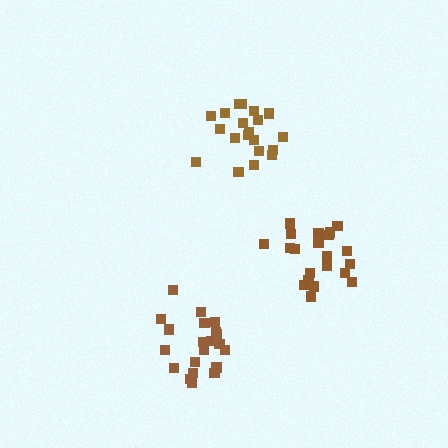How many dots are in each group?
Group 1: 21 dots, Group 2: 21 dots, Group 3: 20 dots (62 total).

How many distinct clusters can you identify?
There are 3 distinct clusters.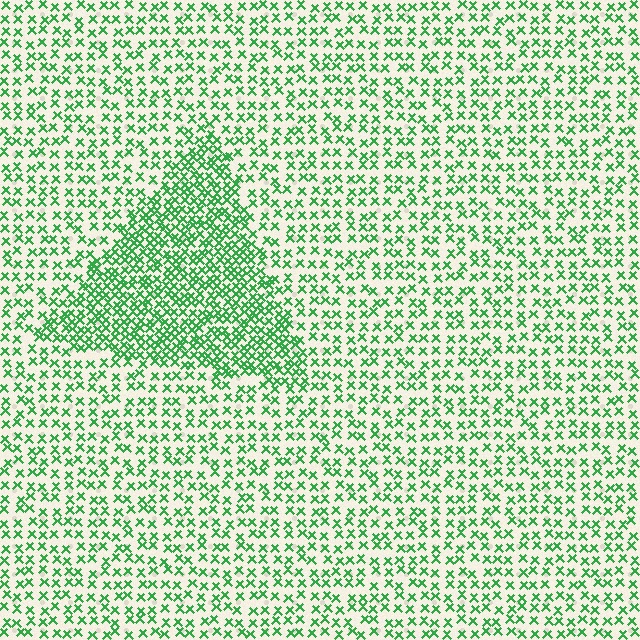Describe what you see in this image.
The image contains small green elements arranged at two different densities. A triangle-shaped region is visible where the elements are more densely packed than the surrounding area.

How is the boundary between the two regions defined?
The boundary is defined by a change in element density (approximately 2.1x ratio). All elements are the same color, size, and shape.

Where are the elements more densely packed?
The elements are more densely packed inside the triangle boundary.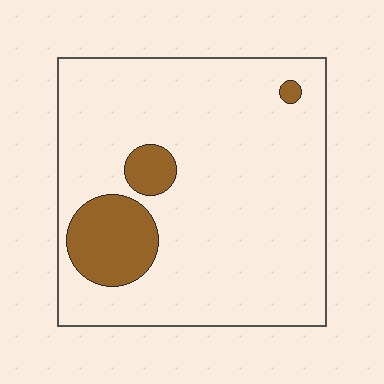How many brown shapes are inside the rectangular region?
3.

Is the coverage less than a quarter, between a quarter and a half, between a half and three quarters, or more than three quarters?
Less than a quarter.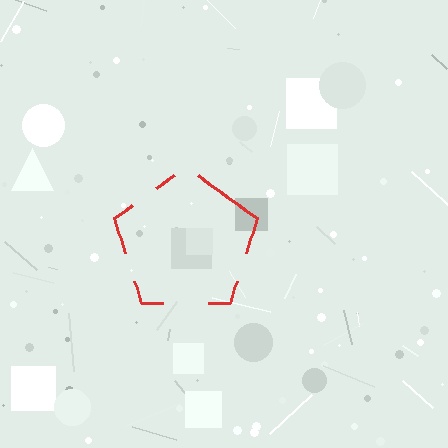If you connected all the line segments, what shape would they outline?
They would outline a pentagon.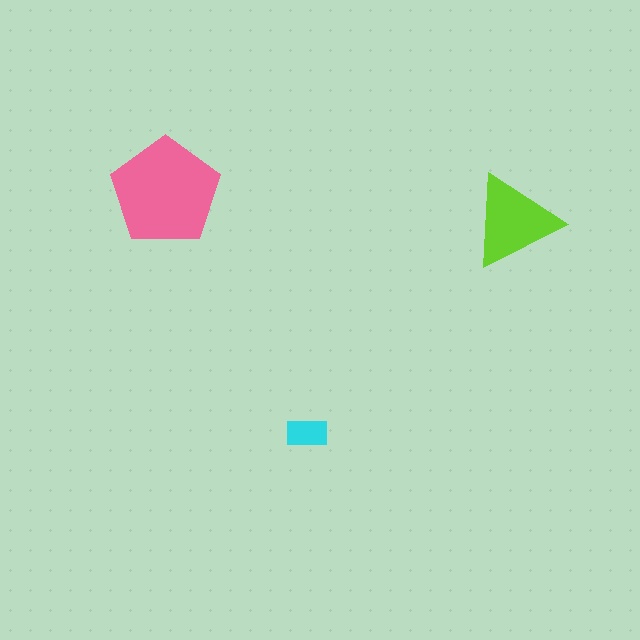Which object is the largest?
The pink pentagon.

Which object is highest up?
The pink pentagon is topmost.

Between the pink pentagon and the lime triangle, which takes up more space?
The pink pentagon.